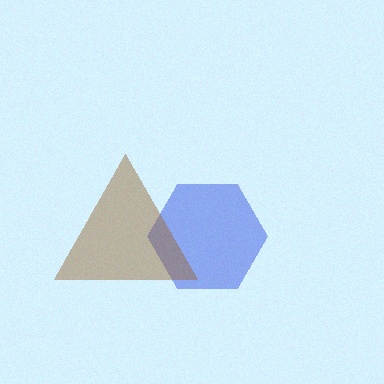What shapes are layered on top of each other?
The layered shapes are: a blue hexagon, a brown triangle.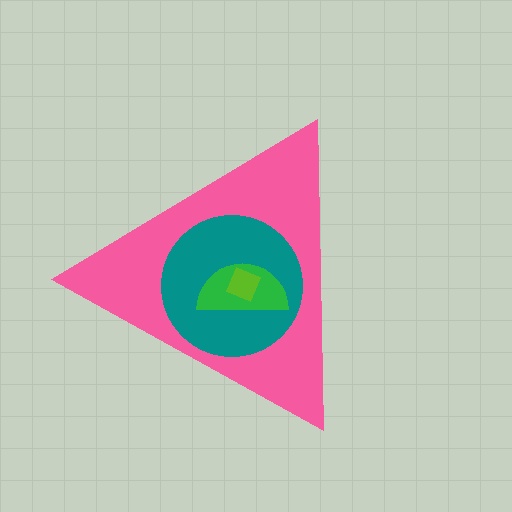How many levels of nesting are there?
4.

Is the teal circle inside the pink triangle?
Yes.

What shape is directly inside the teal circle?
The green semicircle.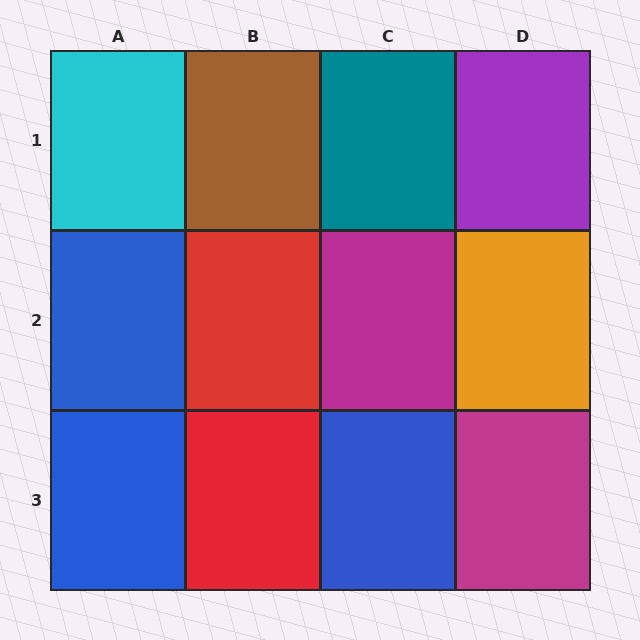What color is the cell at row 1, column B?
Brown.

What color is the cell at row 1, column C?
Teal.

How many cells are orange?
1 cell is orange.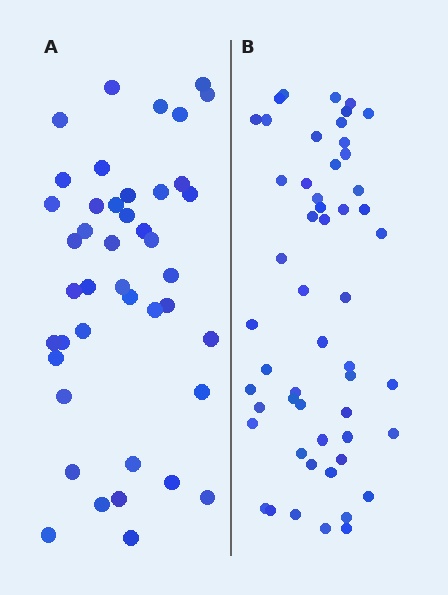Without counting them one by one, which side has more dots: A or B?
Region B (the right region) has more dots.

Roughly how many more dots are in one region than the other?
Region B has roughly 10 or so more dots than region A.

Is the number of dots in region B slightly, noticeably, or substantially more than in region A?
Region B has only slightly more — the two regions are fairly close. The ratio is roughly 1.2 to 1.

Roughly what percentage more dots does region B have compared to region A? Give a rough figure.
About 25% more.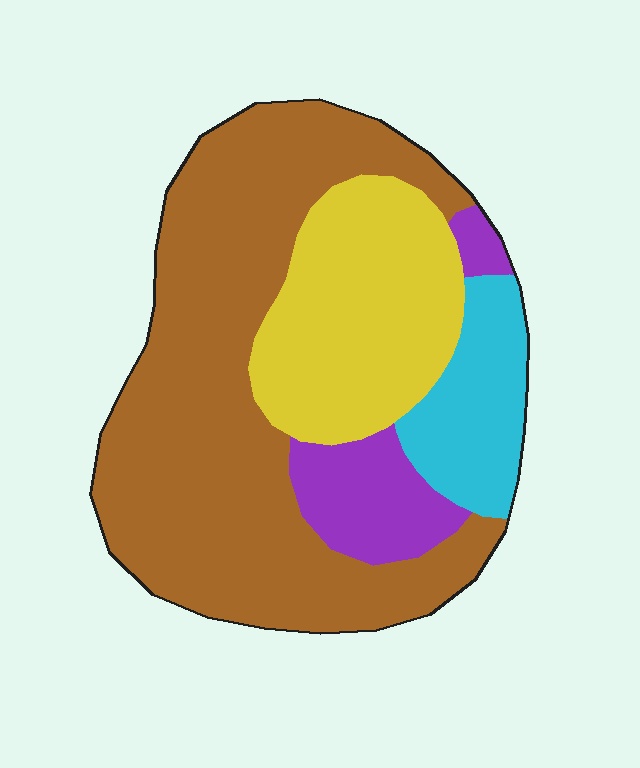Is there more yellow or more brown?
Brown.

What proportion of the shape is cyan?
Cyan covers 11% of the shape.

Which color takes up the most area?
Brown, at roughly 55%.